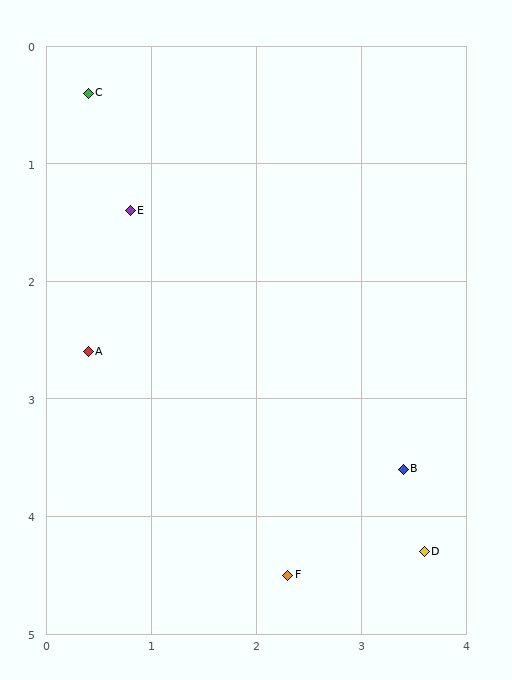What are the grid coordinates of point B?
Point B is at approximately (3.4, 3.6).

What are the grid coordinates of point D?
Point D is at approximately (3.6, 4.3).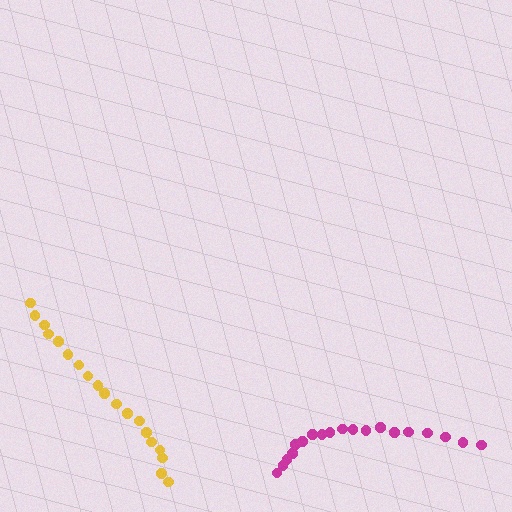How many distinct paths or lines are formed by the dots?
There are 2 distinct paths.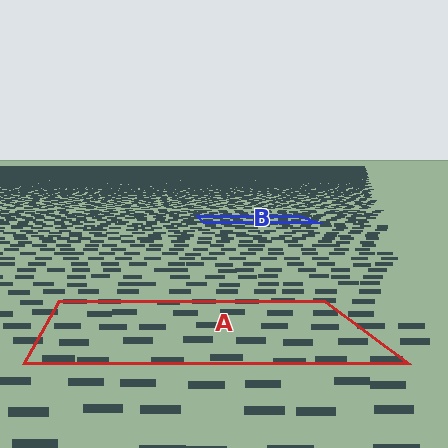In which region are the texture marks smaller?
The texture marks are smaller in region B, because it is farther away.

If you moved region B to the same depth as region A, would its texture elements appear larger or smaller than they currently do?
They would appear larger. At a closer depth, the same texture elements are projected at a bigger on-screen size.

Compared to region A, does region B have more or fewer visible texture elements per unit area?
Region B has more texture elements per unit area — they are packed more densely because it is farther away.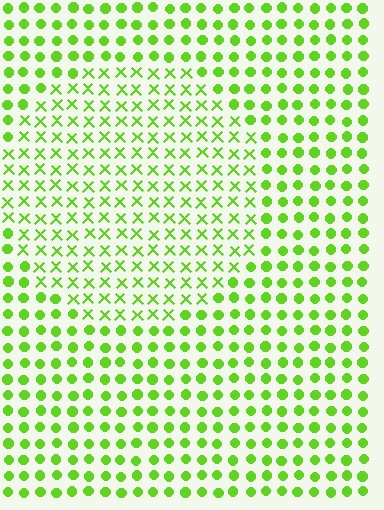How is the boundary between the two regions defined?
The boundary is defined by a change in element shape: X marks inside vs. circles outside. All elements share the same color and spacing.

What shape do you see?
I see a circle.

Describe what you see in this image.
The image is filled with small lime elements arranged in a uniform grid. A circle-shaped region contains X marks, while the surrounding area contains circles. The boundary is defined purely by the change in element shape.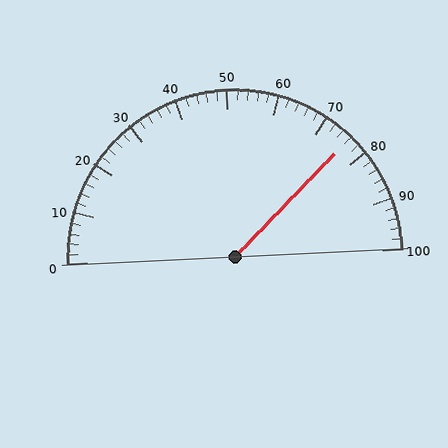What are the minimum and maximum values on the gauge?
The gauge ranges from 0 to 100.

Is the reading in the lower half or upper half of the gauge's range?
The reading is in the upper half of the range (0 to 100).